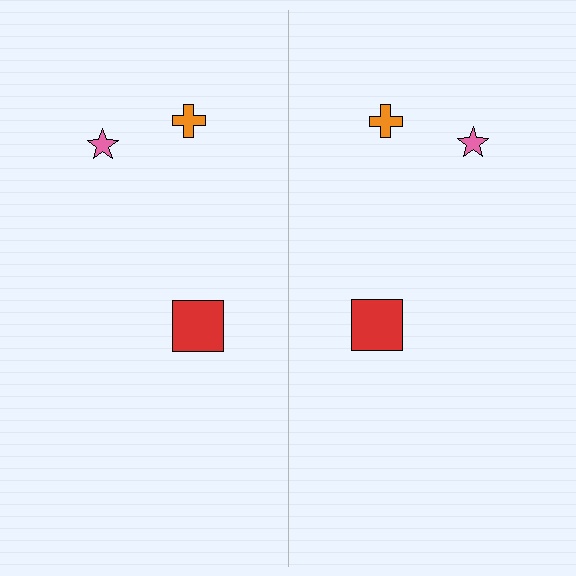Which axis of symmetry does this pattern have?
The pattern has a vertical axis of symmetry running through the center of the image.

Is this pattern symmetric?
Yes, this pattern has bilateral (reflection) symmetry.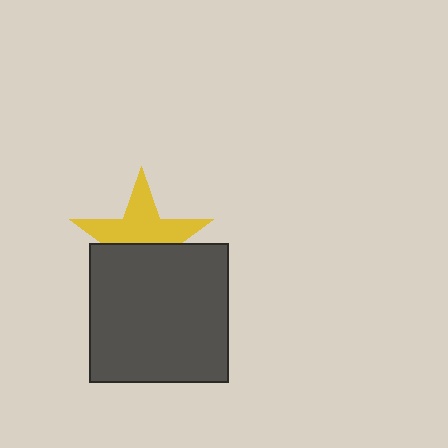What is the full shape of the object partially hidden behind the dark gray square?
The partially hidden object is a yellow star.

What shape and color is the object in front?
The object in front is a dark gray square.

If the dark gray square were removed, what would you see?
You would see the complete yellow star.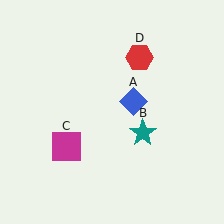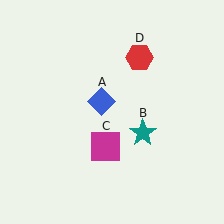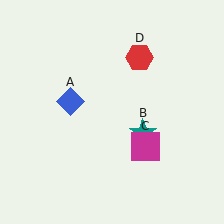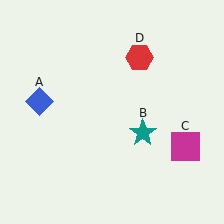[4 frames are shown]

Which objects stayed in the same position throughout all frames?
Teal star (object B) and red hexagon (object D) remained stationary.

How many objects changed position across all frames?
2 objects changed position: blue diamond (object A), magenta square (object C).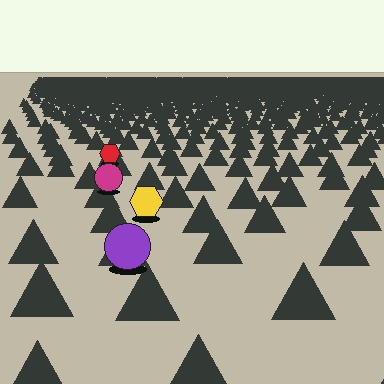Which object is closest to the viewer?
The purple circle is closest. The texture marks near it are larger and more spread out.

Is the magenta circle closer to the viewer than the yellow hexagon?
No. The yellow hexagon is closer — you can tell from the texture gradient: the ground texture is coarser near it.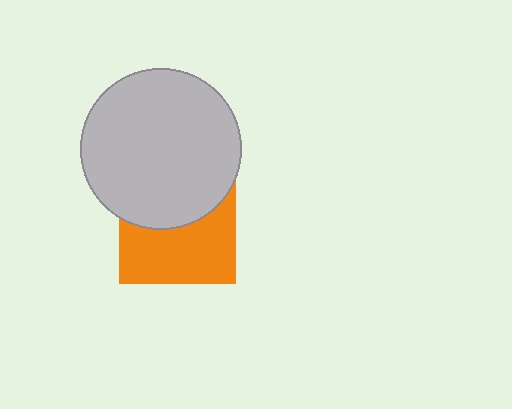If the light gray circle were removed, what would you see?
You would see the complete orange square.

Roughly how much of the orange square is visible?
About half of it is visible (roughly 54%).